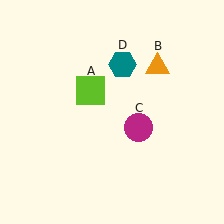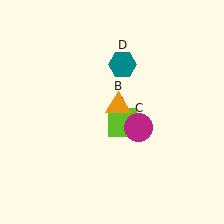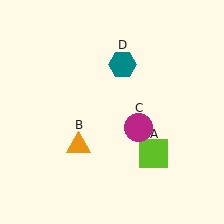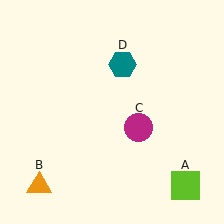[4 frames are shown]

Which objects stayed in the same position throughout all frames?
Magenta circle (object C) and teal hexagon (object D) remained stationary.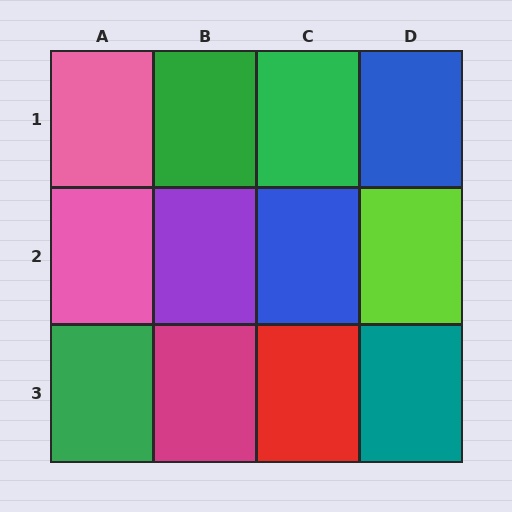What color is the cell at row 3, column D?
Teal.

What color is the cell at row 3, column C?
Red.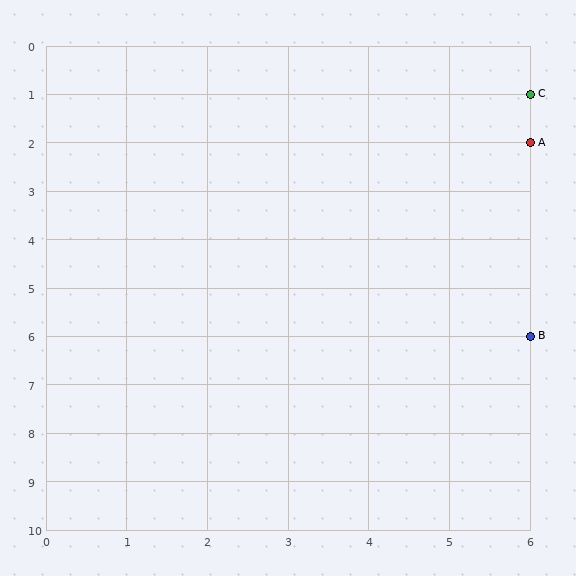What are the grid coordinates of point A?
Point A is at grid coordinates (6, 2).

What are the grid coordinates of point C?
Point C is at grid coordinates (6, 1).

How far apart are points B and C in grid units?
Points B and C are 5 rows apart.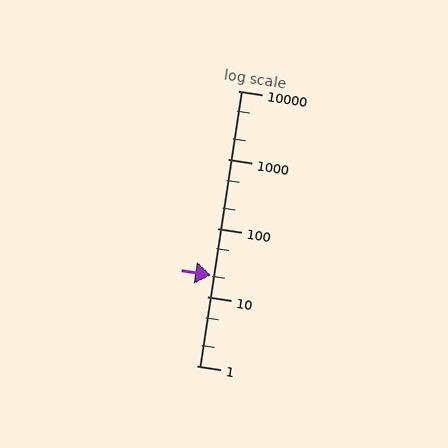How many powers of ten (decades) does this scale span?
The scale spans 4 decades, from 1 to 10000.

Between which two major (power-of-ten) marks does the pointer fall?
The pointer is between 10 and 100.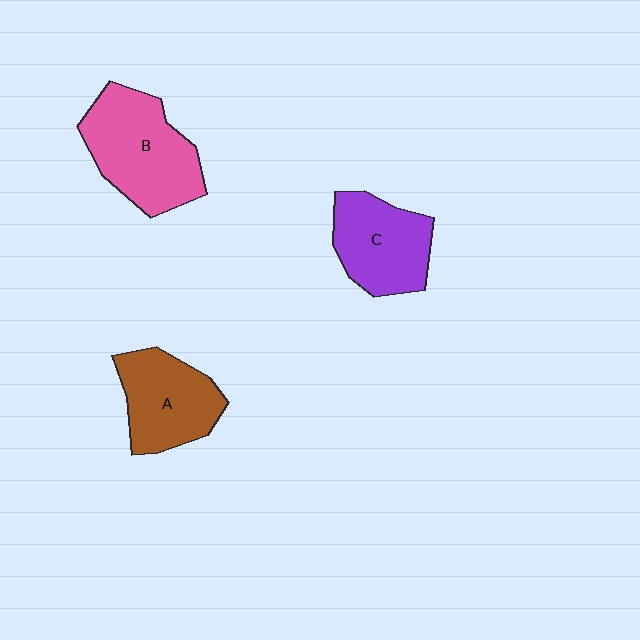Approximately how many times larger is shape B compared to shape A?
Approximately 1.3 times.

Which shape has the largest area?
Shape B (pink).